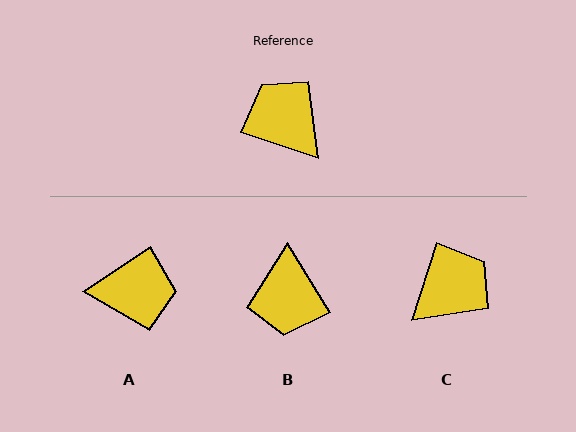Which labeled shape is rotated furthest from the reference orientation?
B, about 140 degrees away.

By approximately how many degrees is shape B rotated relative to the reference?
Approximately 140 degrees counter-clockwise.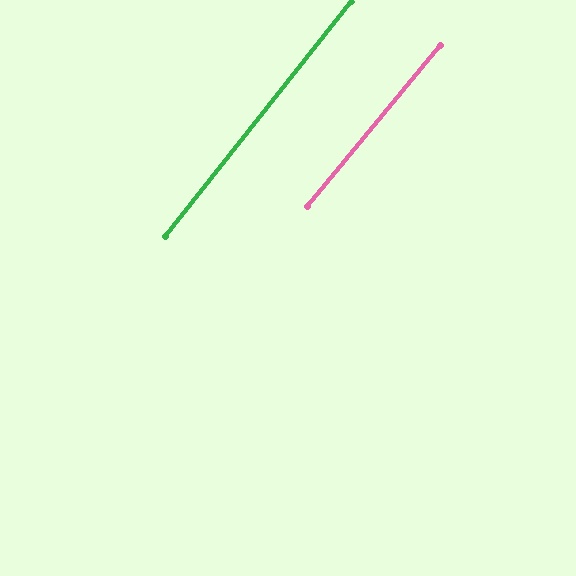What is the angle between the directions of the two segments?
Approximately 1 degree.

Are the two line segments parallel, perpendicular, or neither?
Parallel — their directions differ by only 1.2°.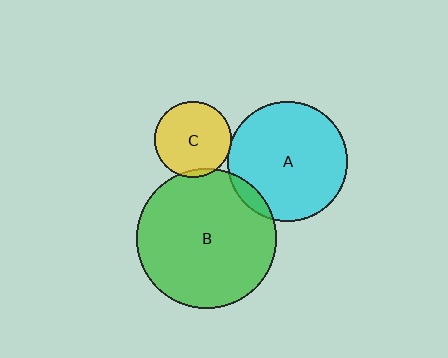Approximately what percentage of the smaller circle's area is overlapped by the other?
Approximately 5%.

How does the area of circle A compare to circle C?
Approximately 2.5 times.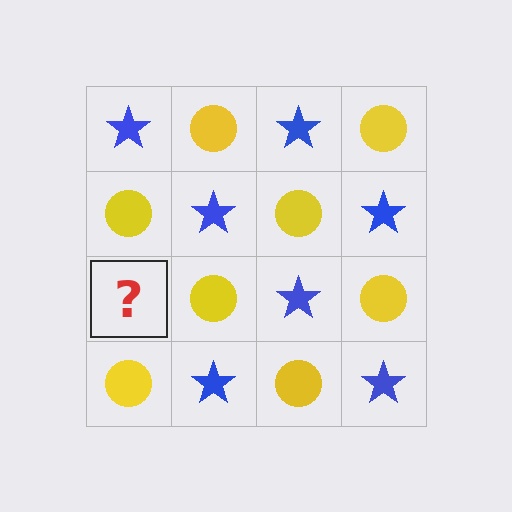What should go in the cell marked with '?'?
The missing cell should contain a blue star.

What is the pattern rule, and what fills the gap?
The rule is that it alternates blue star and yellow circle in a checkerboard pattern. The gap should be filled with a blue star.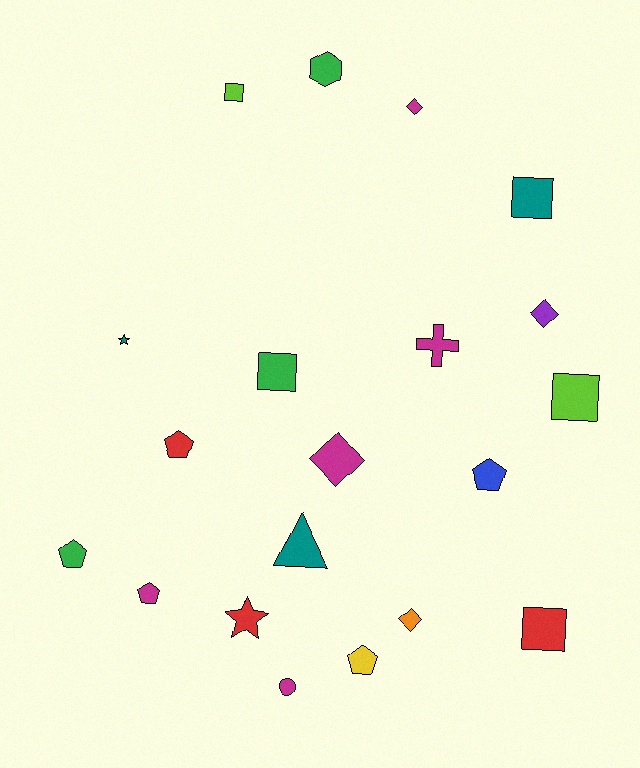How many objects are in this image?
There are 20 objects.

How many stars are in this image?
There are 2 stars.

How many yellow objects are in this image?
There is 1 yellow object.